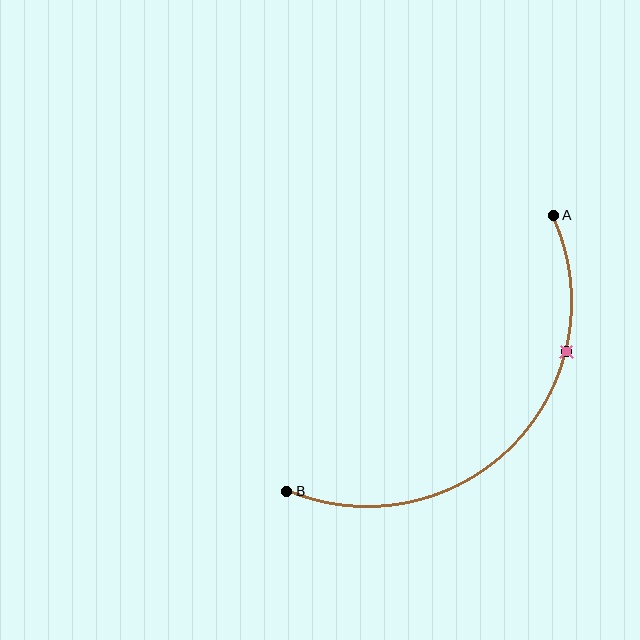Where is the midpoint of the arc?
The arc midpoint is the point on the curve farthest from the straight line joining A and B. It sits below and to the right of that line.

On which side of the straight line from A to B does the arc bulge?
The arc bulges below and to the right of the straight line connecting A and B.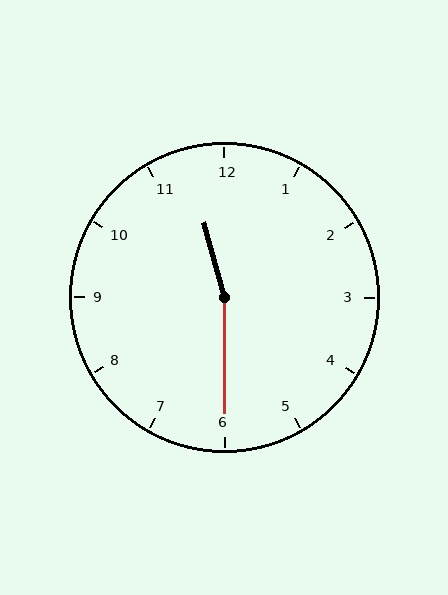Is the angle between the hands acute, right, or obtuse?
It is obtuse.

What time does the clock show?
11:30.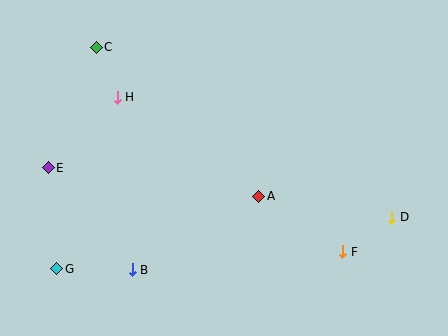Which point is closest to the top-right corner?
Point D is closest to the top-right corner.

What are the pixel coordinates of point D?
Point D is at (392, 217).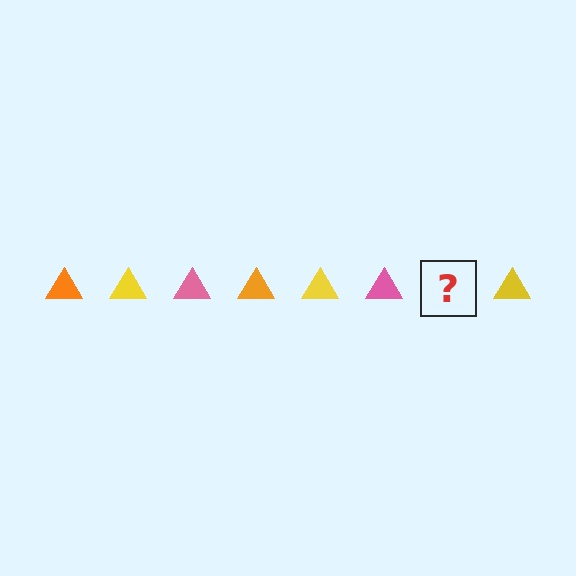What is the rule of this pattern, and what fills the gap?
The rule is that the pattern cycles through orange, yellow, pink triangles. The gap should be filled with an orange triangle.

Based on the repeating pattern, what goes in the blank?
The blank should be an orange triangle.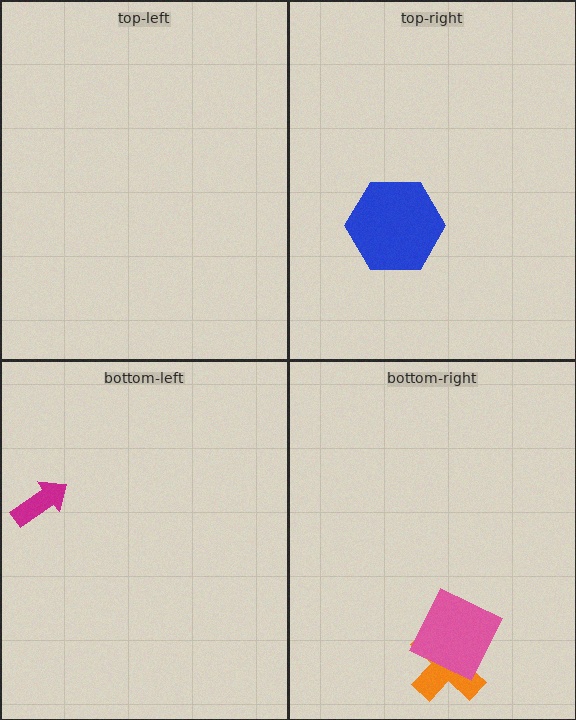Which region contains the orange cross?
The bottom-right region.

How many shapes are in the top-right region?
1.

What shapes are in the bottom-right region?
The orange cross, the pink diamond.